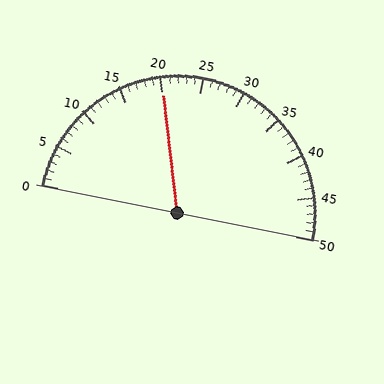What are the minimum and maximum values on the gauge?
The gauge ranges from 0 to 50.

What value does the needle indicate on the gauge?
The needle indicates approximately 20.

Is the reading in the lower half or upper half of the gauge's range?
The reading is in the lower half of the range (0 to 50).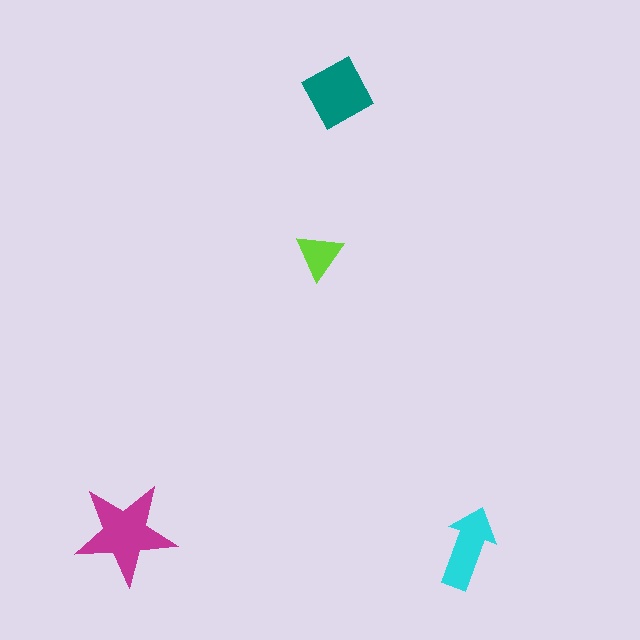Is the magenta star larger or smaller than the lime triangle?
Larger.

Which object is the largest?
The magenta star.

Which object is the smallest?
The lime triangle.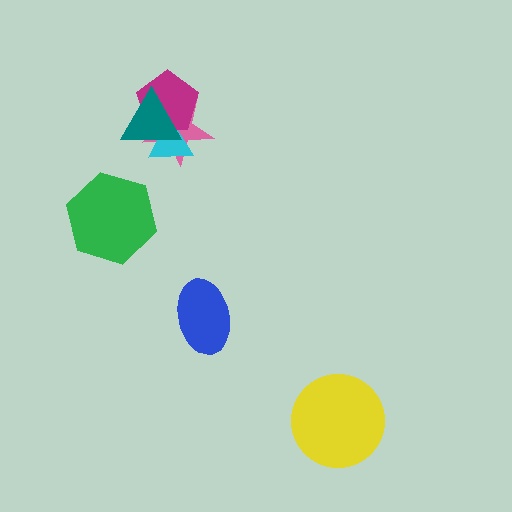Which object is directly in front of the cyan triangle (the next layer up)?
The magenta pentagon is directly in front of the cyan triangle.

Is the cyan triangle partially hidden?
Yes, it is partially covered by another shape.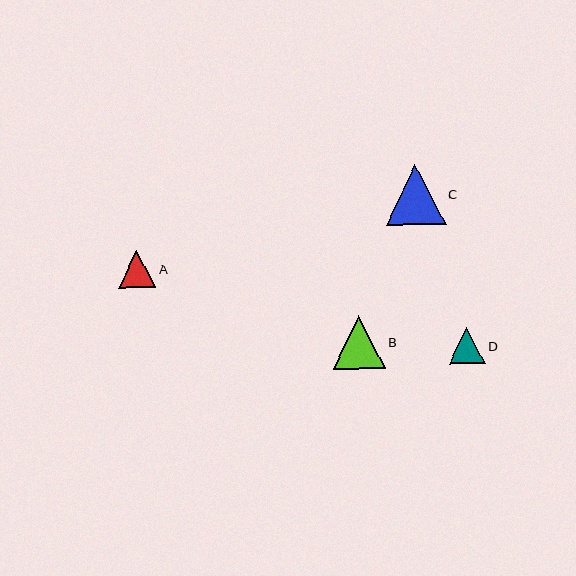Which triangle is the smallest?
Triangle D is the smallest with a size of approximately 36 pixels.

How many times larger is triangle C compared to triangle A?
Triangle C is approximately 1.6 times the size of triangle A.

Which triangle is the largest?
Triangle C is the largest with a size of approximately 60 pixels.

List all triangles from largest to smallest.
From largest to smallest: C, B, A, D.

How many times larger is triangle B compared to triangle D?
Triangle B is approximately 1.5 times the size of triangle D.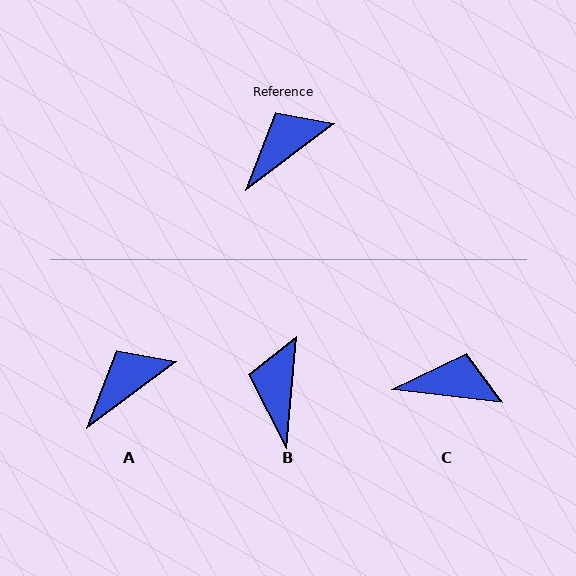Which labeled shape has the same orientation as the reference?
A.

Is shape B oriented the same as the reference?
No, it is off by about 48 degrees.